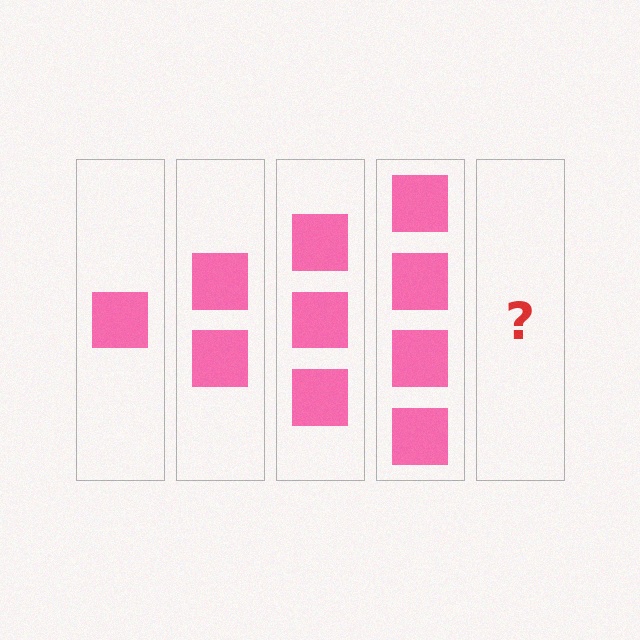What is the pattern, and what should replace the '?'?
The pattern is that each step adds one more square. The '?' should be 5 squares.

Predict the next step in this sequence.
The next step is 5 squares.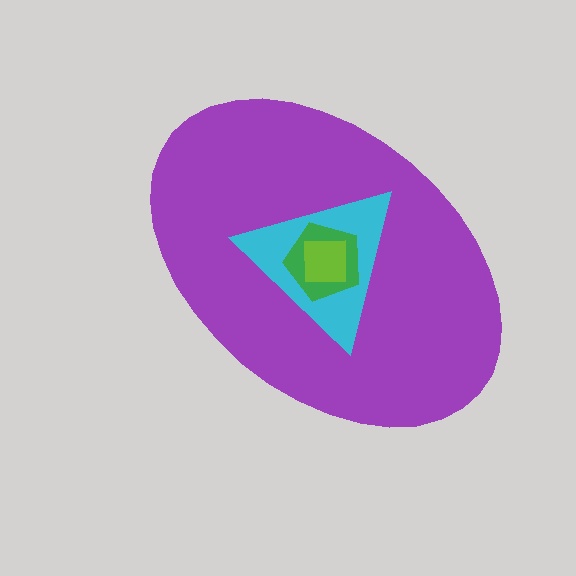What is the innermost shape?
The lime square.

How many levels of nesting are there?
4.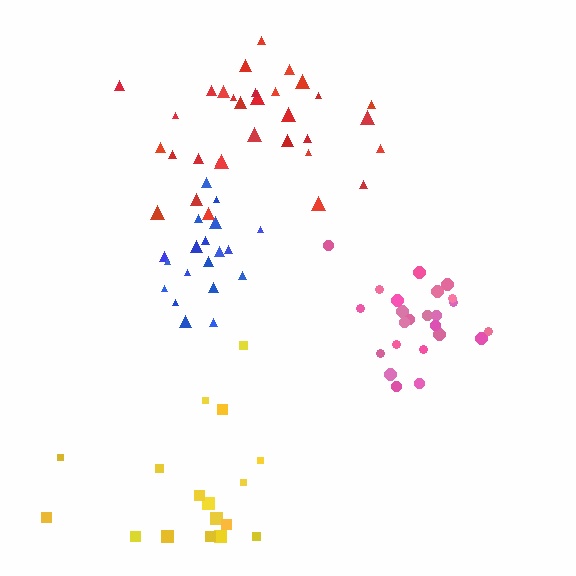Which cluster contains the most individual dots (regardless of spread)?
Red (33).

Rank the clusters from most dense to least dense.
blue, pink, red, yellow.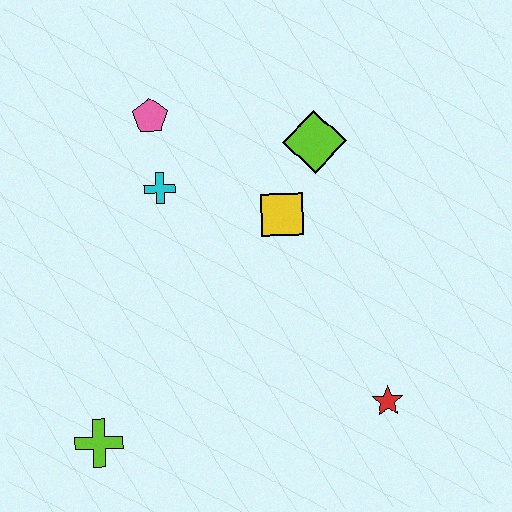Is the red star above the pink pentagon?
No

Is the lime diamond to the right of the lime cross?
Yes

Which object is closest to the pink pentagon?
The cyan cross is closest to the pink pentagon.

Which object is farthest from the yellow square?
The lime cross is farthest from the yellow square.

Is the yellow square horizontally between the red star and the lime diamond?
No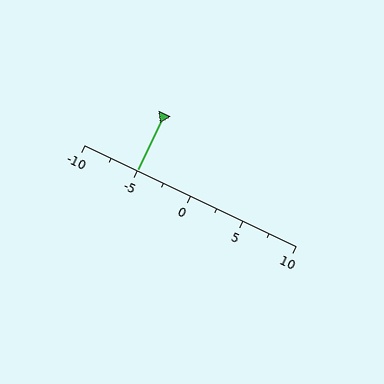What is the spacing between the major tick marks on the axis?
The major ticks are spaced 5 apart.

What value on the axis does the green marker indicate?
The marker indicates approximately -5.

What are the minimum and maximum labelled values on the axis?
The axis runs from -10 to 10.